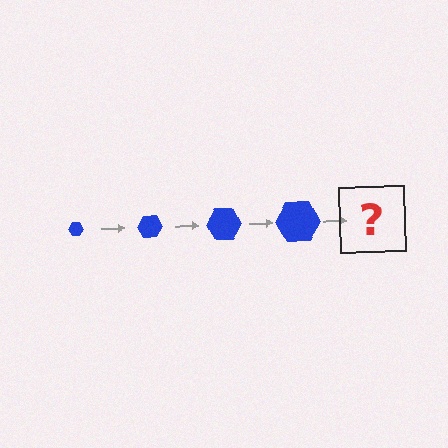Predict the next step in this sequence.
The next step is a blue hexagon, larger than the previous one.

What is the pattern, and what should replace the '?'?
The pattern is that the hexagon gets progressively larger each step. The '?' should be a blue hexagon, larger than the previous one.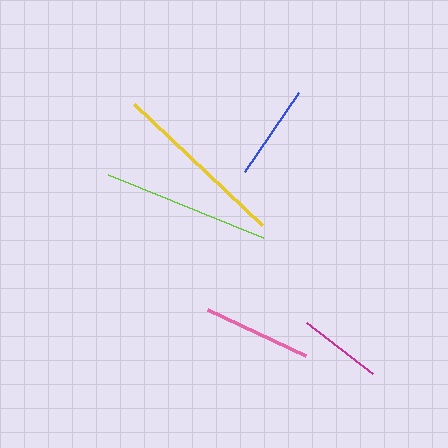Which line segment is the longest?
The yellow line is the longest at approximately 176 pixels.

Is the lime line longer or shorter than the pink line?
The lime line is longer than the pink line.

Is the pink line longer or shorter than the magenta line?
The pink line is longer than the magenta line.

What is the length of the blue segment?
The blue segment is approximately 96 pixels long.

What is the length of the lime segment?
The lime segment is approximately 167 pixels long.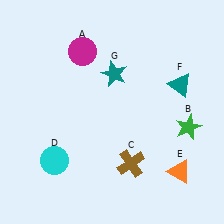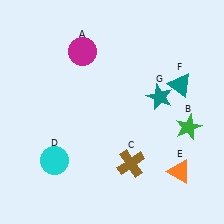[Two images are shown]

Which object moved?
The teal star (G) moved right.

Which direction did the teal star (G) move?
The teal star (G) moved right.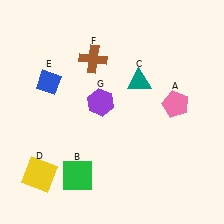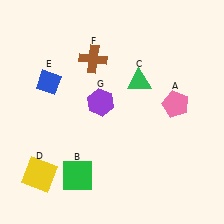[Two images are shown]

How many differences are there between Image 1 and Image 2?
There is 1 difference between the two images.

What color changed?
The triangle (C) changed from teal in Image 1 to green in Image 2.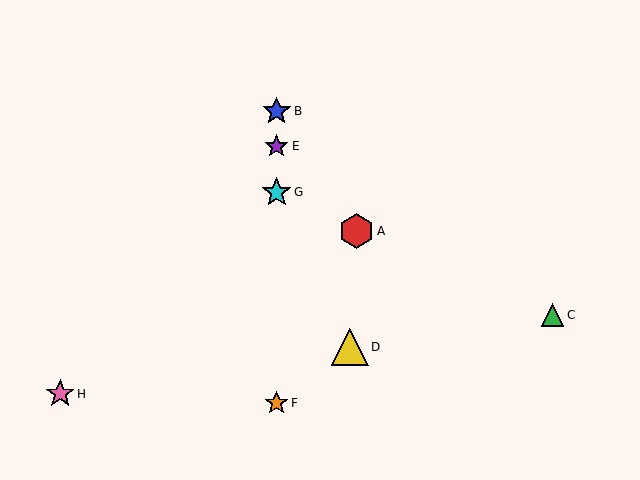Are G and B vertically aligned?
Yes, both are at x≈277.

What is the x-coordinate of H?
Object H is at x≈60.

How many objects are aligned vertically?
4 objects (B, E, F, G) are aligned vertically.